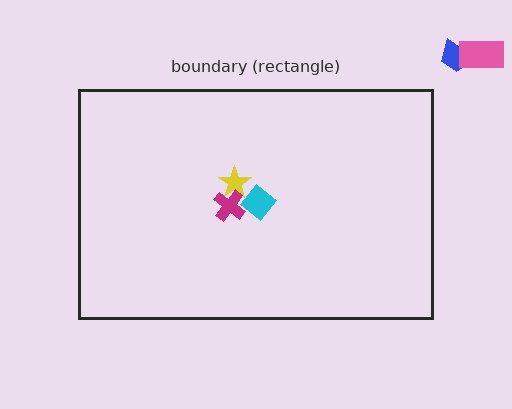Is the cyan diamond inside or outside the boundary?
Inside.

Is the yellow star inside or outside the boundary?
Inside.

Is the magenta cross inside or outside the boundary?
Inside.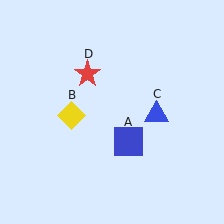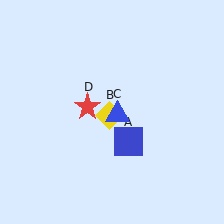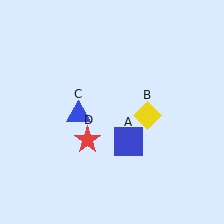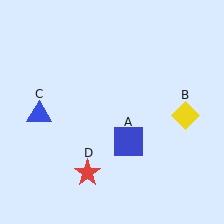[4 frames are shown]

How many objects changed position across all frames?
3 objects changed position: yellow diamond (object B), blue triangle (object C), red star (object D).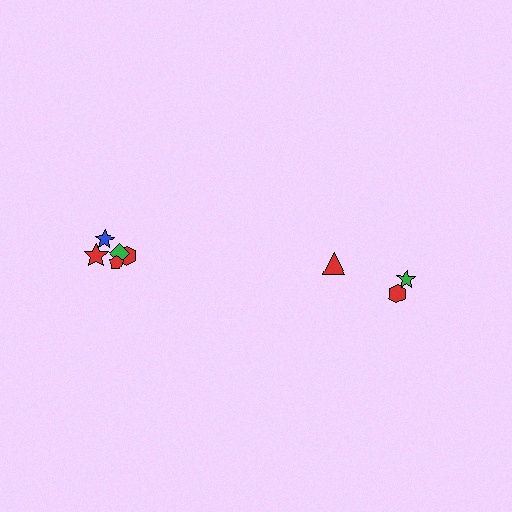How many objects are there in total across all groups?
There are 8 objects.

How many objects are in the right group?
There are 3 objects.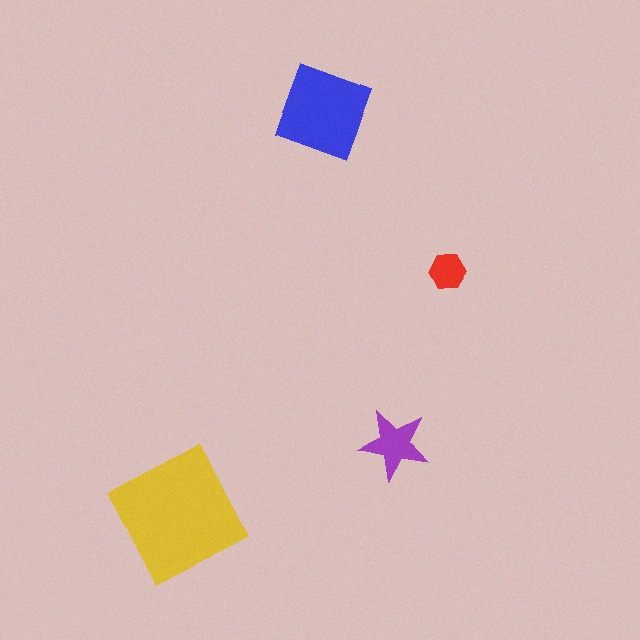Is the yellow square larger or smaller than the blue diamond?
Larger.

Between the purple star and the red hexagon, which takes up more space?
The purple star.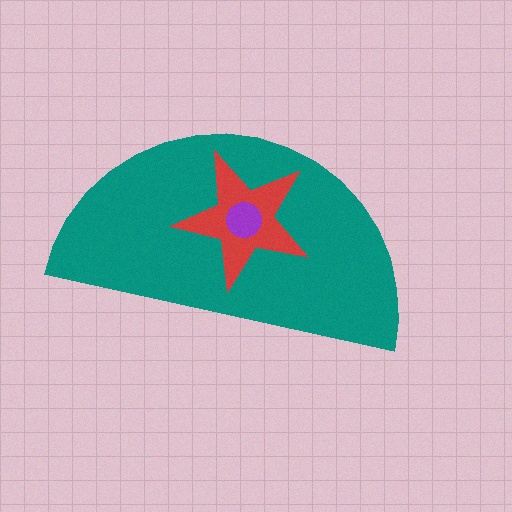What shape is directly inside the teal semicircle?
The red star.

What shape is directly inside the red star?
The purple circle.